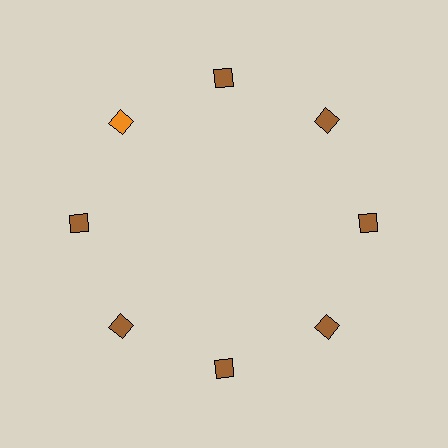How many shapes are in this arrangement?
There are 8 shapes arranged in a ring pattern.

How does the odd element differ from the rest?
It has a different color: orange instead of brown.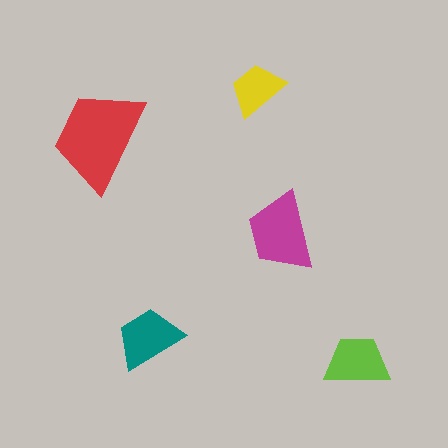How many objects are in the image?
There are 5 objects in the image.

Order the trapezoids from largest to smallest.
the red one, the magenta one, the teal one, the lime one, the yellow one.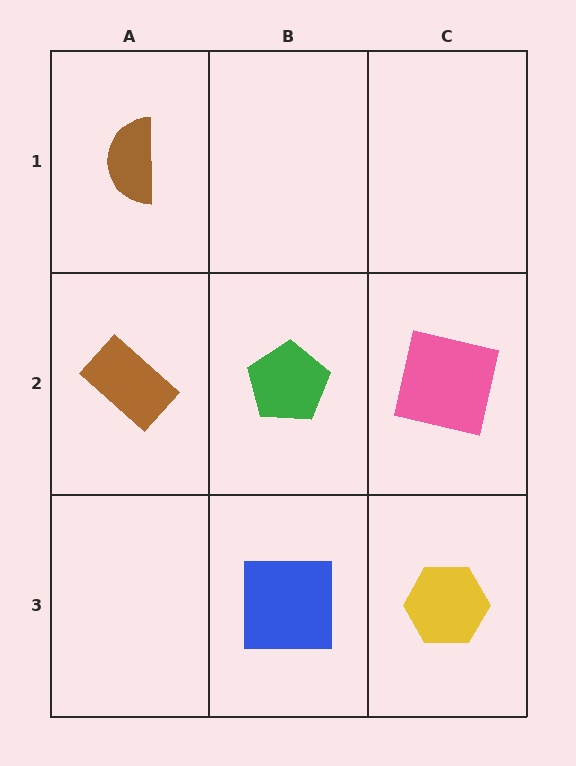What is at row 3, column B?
A blue square.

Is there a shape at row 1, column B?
No, that cell is empty.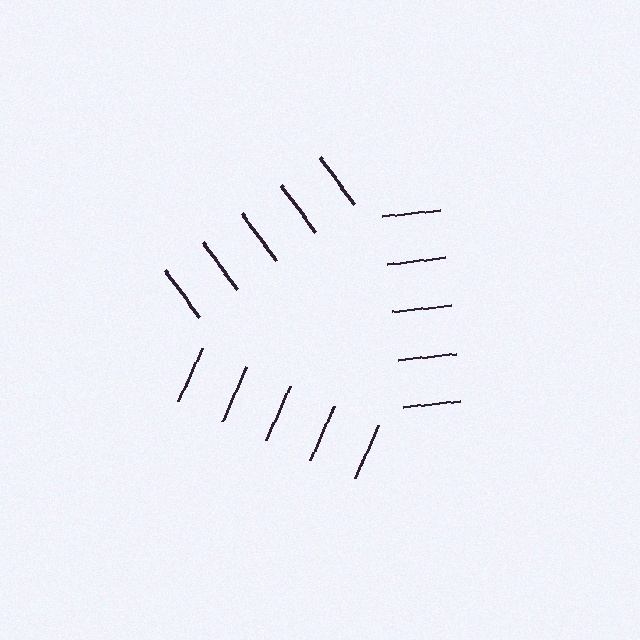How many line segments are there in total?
15 — 5 along each of the 3 edges.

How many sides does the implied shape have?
3 sides — the line-ends trace a triangle.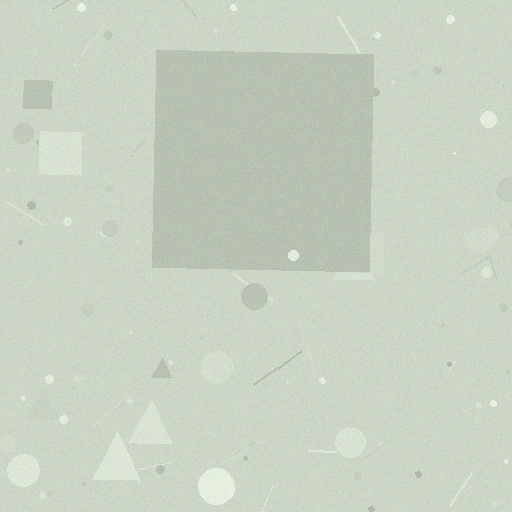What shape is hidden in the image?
A square is hidden in the image.